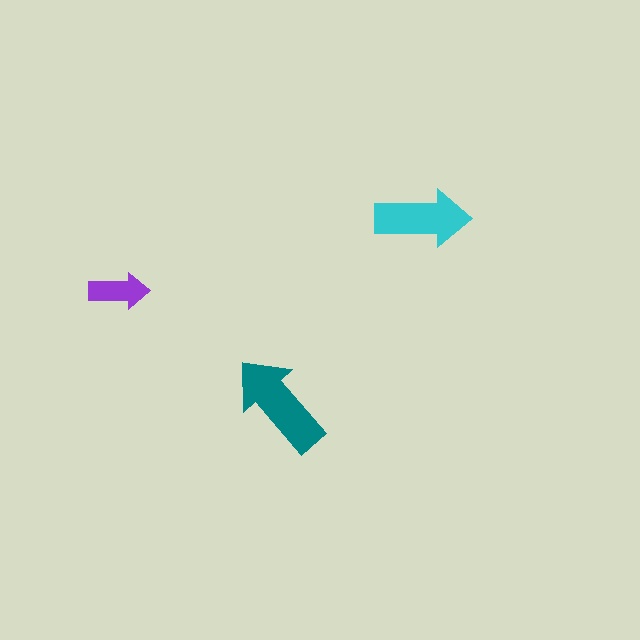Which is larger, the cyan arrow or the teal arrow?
The teal one.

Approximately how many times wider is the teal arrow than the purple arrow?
About 2 times wider.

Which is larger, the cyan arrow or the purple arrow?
The cyan one.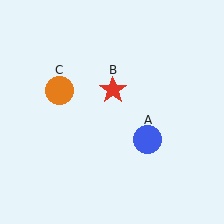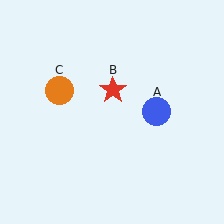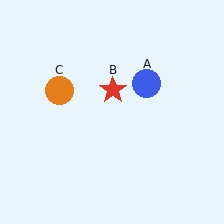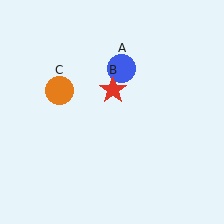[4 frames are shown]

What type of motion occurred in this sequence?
The blue circle (object A) rotated counterclockwise around the center of the scene.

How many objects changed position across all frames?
1 object changed position: blue circle (object A).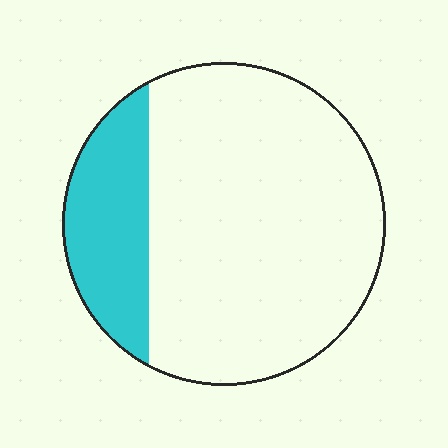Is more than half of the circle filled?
No.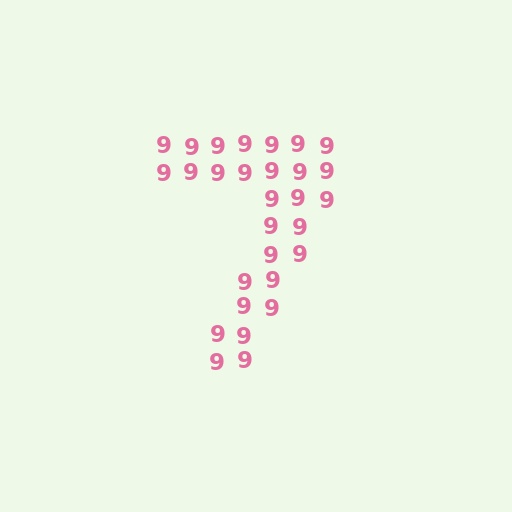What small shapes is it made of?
It is made of small digit 9's.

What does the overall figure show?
The overall figure shows the digit 7.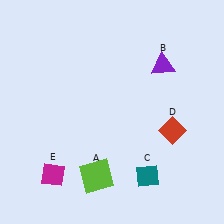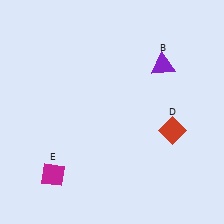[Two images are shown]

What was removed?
The teal diamond (C), the lime square (A) were removed in Image 2.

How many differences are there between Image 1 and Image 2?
There are 2 differences between the two images.